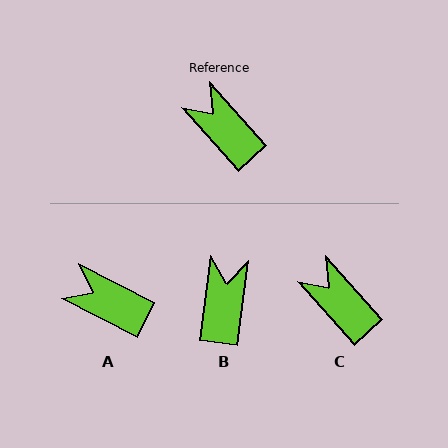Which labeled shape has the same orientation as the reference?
C.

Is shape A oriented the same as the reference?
No, it is off by about 21 degrees.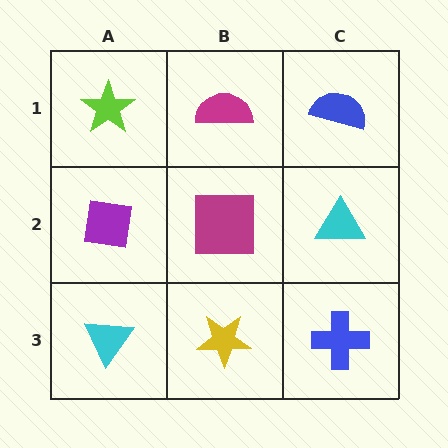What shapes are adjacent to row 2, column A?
A lime star (row 1, column A), a cyan triangle (row 3, column A), a magenta square (row 2, column B).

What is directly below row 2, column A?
A cyan triangle.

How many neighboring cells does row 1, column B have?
3.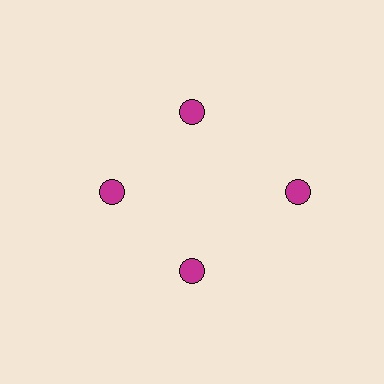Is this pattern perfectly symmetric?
No. The 4 magenta circles are arranged in a ring, but one element near the 3 o'clock position is pushed outward from the center, breaking the 4-fold rotational symmetry.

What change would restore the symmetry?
The symmetry would be restored by moving it inward, back onto the ring so that all 4 circles sit at equal angles and equal distance from the center.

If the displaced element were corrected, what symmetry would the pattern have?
It would have 4-fold rotational symmetry — the pattern would map onto itself every 90 degrees.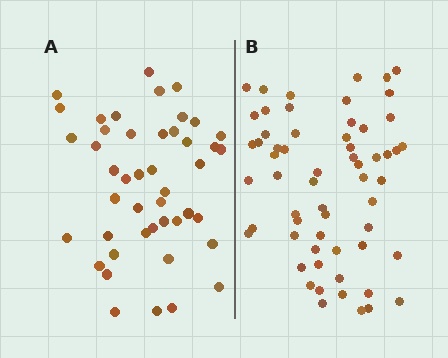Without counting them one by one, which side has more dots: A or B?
Region B (the right region) has more dots.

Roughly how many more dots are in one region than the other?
Region B has approximately 15 more dots than region A.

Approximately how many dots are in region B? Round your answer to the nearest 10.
About 60 dots.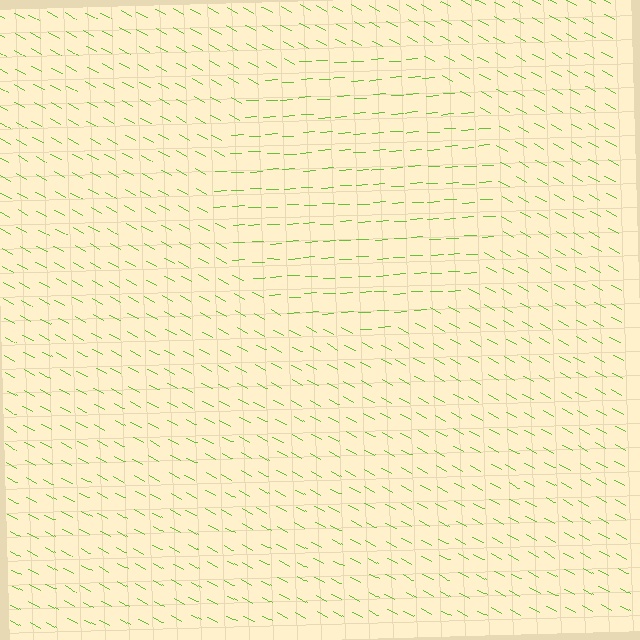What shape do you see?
I see a circle.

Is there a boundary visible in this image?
Yes, there is a texture boundary formed by a change in line orientation.